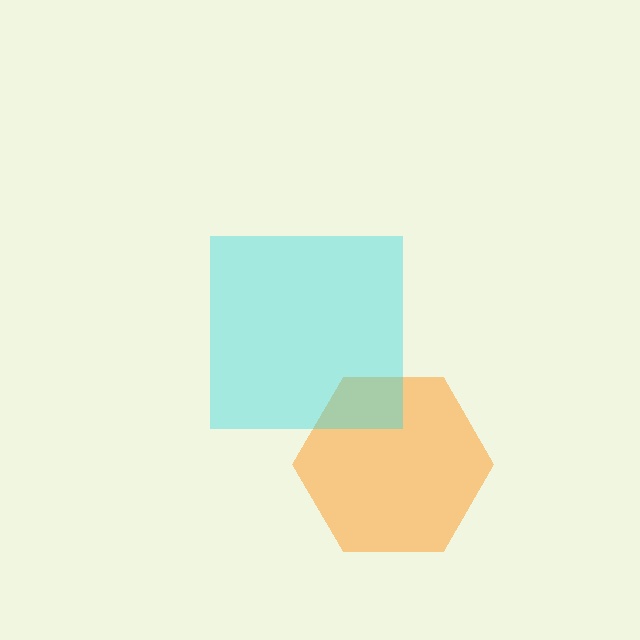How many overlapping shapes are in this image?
There are 2 overlapping shapes in the image.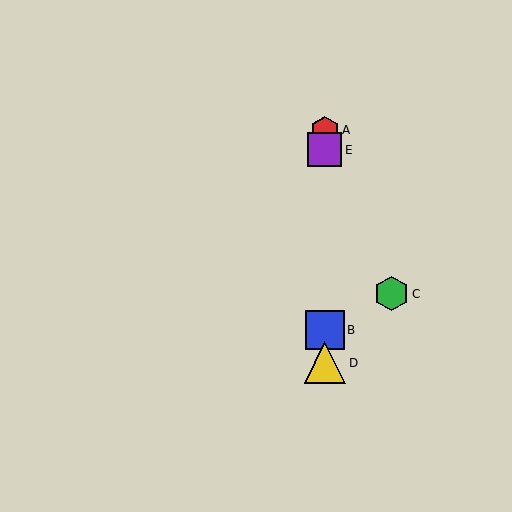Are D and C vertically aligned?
No, D is at x≈325 and C is at x≈391.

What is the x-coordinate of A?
Object A is at x≈325.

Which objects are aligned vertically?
Objects A, B, D, E are aligned vertically.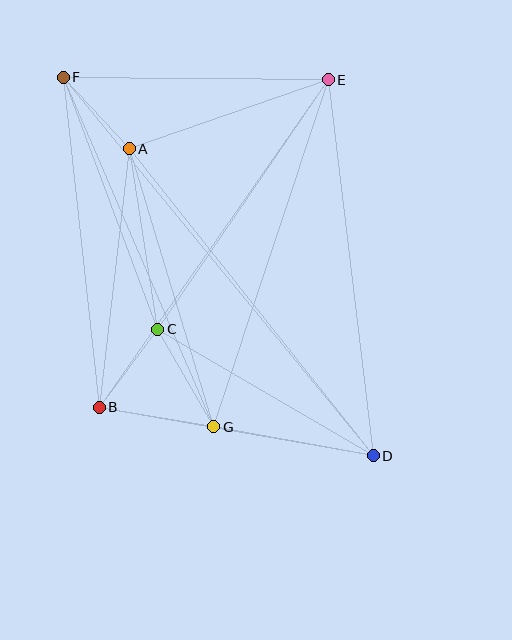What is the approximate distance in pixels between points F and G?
The distance between F and G is approximately 381 pixels.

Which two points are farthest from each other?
Points D and F are farthest from each other.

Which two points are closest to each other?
Points B and C are closest to each other.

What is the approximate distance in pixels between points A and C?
The distance between A and C is approximately 183 pixels.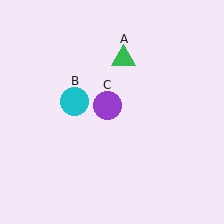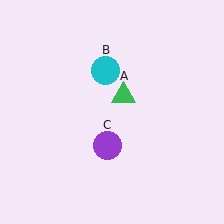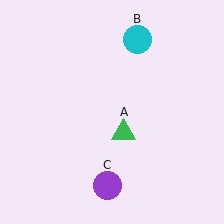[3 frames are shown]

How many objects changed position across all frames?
3 objects changed position: green triangle (object A), cyan circle (object B), purple circle (object C).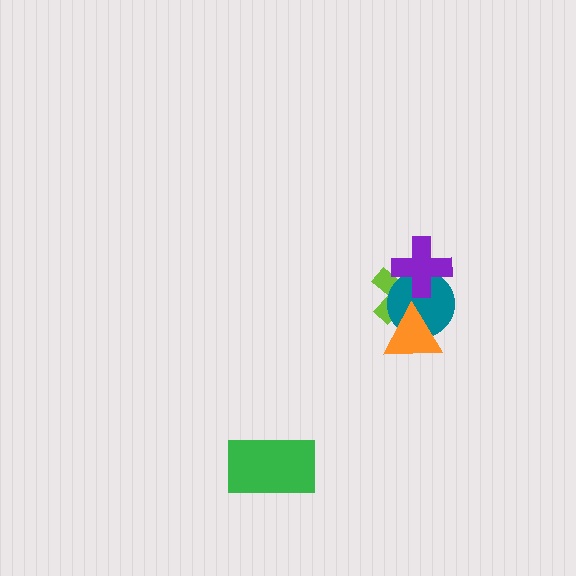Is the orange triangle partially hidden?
No, no other shape covers it.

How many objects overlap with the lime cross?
3 objects overlap with the lime cross.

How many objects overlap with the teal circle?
3 objects overlap with the teal circle.